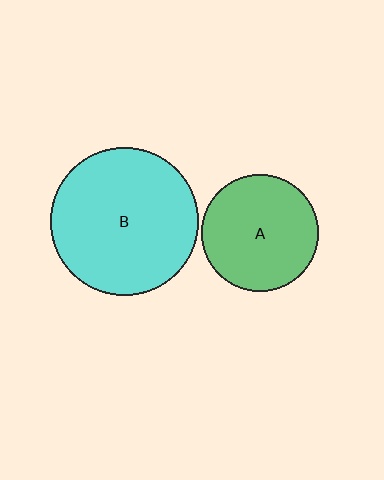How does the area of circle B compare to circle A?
Approximately 1.6 times.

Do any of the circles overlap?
No, none of the circles overlap.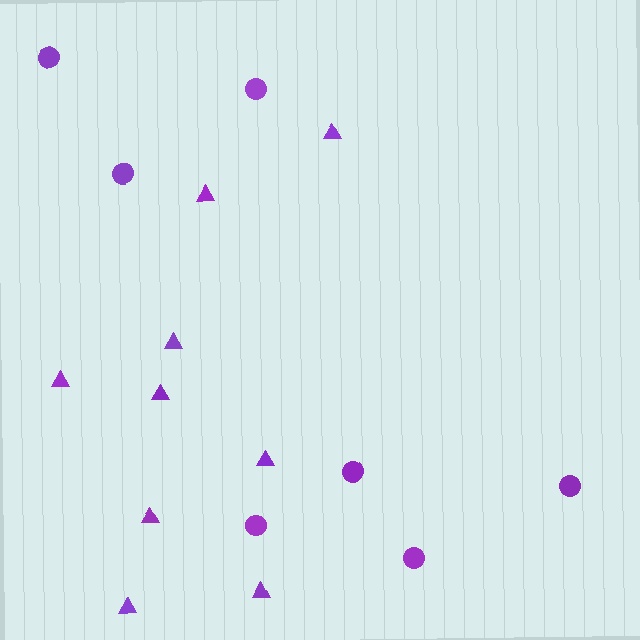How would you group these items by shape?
There are 2 groups: one group of circles (7) and one group of triangles (9).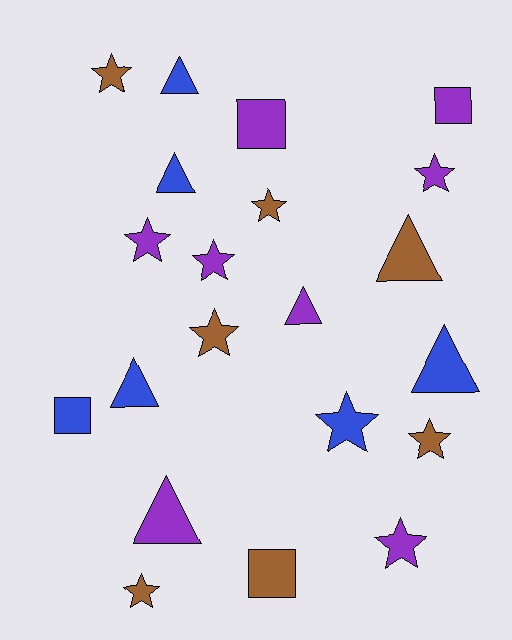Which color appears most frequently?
Purple, with 8 objects.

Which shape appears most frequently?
Star, with 10 objects.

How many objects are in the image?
There are 21 objects.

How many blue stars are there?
There is 1 blue star.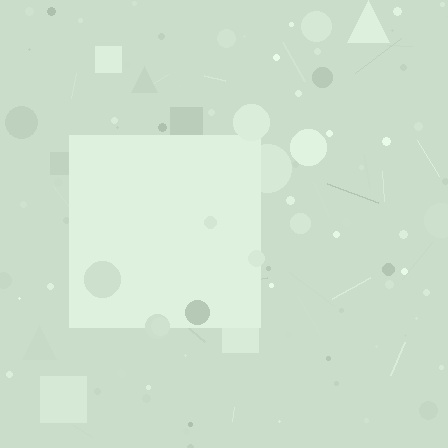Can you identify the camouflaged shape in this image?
The camouflaged shape is a square.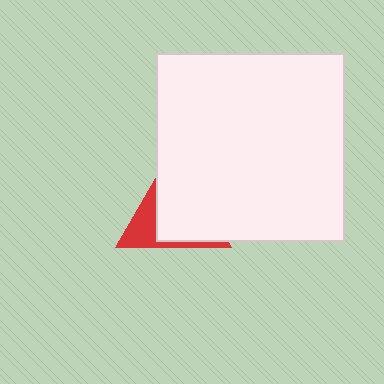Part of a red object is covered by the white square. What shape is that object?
It is a triangle.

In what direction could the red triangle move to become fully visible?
The red triangle could move left. That would shift it out from behind the white square entirely.